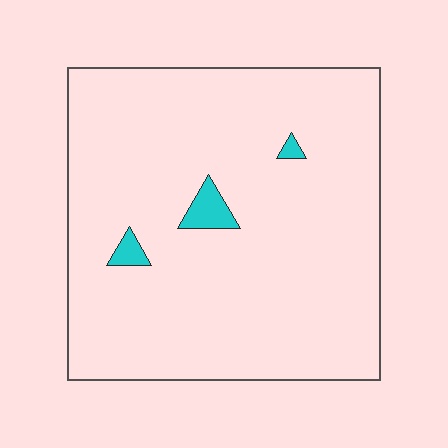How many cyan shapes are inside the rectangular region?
3.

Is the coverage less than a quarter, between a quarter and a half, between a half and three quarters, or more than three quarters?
Less than a quarter.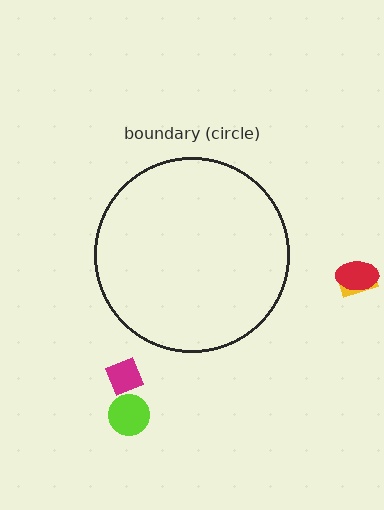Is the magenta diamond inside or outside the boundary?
Outside.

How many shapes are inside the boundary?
0 inside, 4 outside.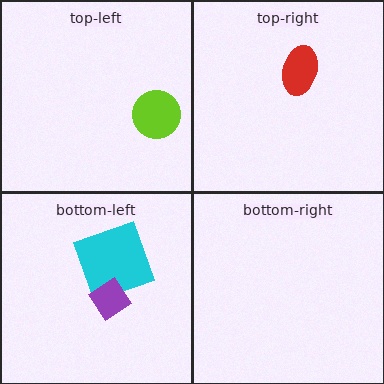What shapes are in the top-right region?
The red ellipse.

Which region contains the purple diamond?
The bottom-left region.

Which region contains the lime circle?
The top-left region.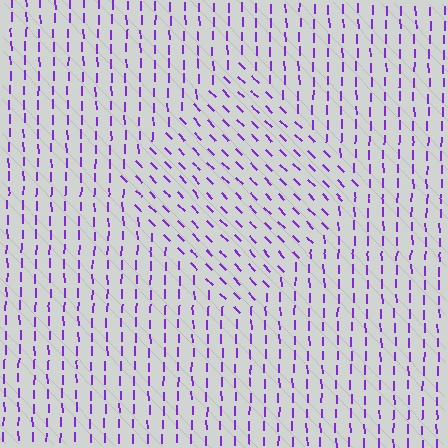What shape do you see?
I see a diamond.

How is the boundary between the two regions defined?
The boundary is defined purely by a change in line orientation (approximately 45 degrees difference). All lines are the same color and thickness.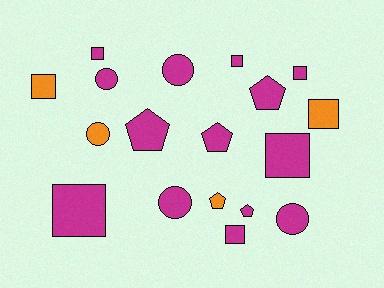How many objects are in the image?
There are 18 objects.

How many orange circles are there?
There is 1 orange circle.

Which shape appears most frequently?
Square, with 8 objects.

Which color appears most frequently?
Magenta, with 14 objects.